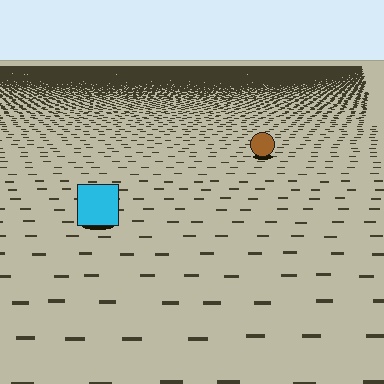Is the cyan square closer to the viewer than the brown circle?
Yes. The cyan square is closer — you can tell from the texture gradient: the ground texture is coarser near it.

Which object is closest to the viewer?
The cyan square is closest. The texture marks near it are larger and more spread out.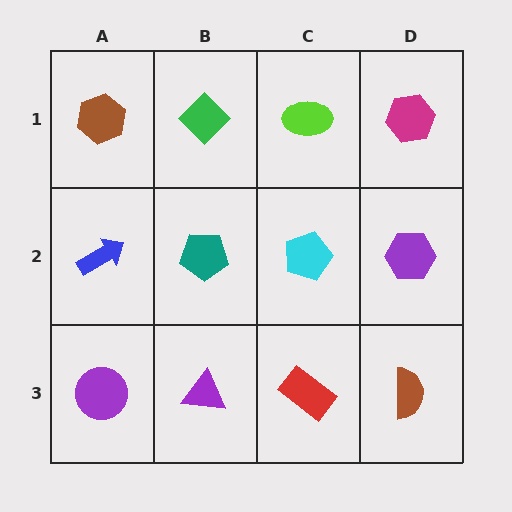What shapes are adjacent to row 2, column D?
A magenta hexagon (row 1, column D), a brown semicircle (row 3, column D), a cyan pentagon (row 2, column C).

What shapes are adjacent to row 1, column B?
A teal pentagon (row 2, column B), a brown hexagon (row 1, column A), a lime ellipse (row 1, column C).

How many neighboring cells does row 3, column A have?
2.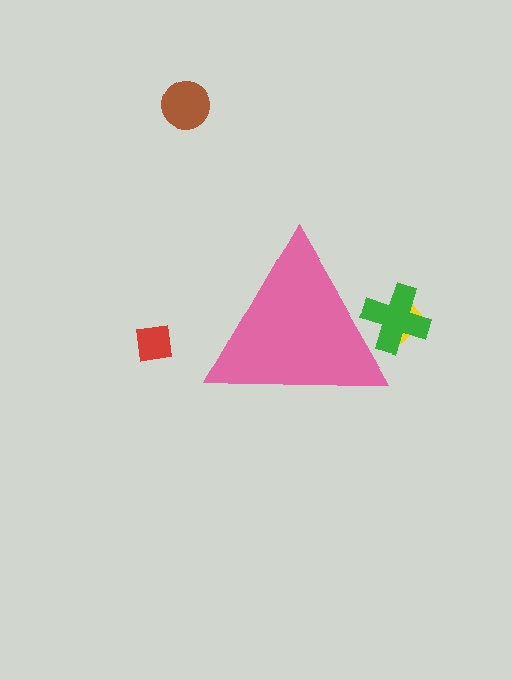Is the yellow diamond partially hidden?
Yes, the yellow diamond is partially hidden behind the pink triangle.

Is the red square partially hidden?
No, the red square is fully visible.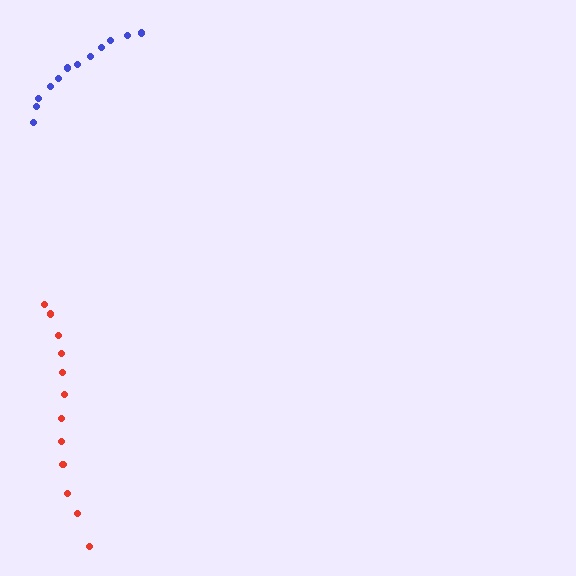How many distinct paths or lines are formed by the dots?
There are 2 distinct paths.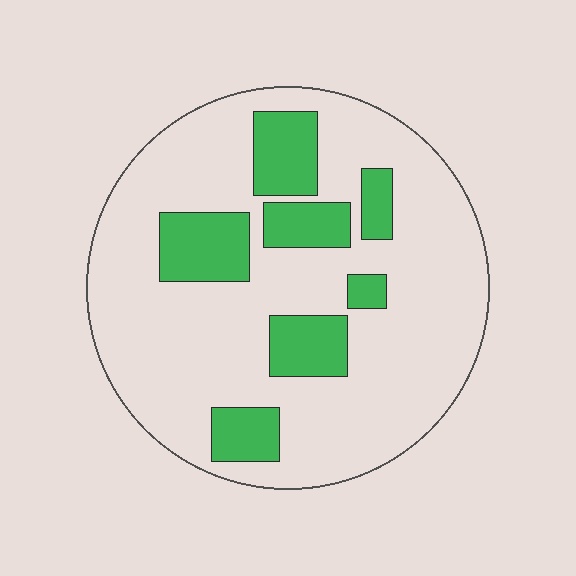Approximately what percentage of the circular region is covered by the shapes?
Approximately 20%.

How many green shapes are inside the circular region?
7.